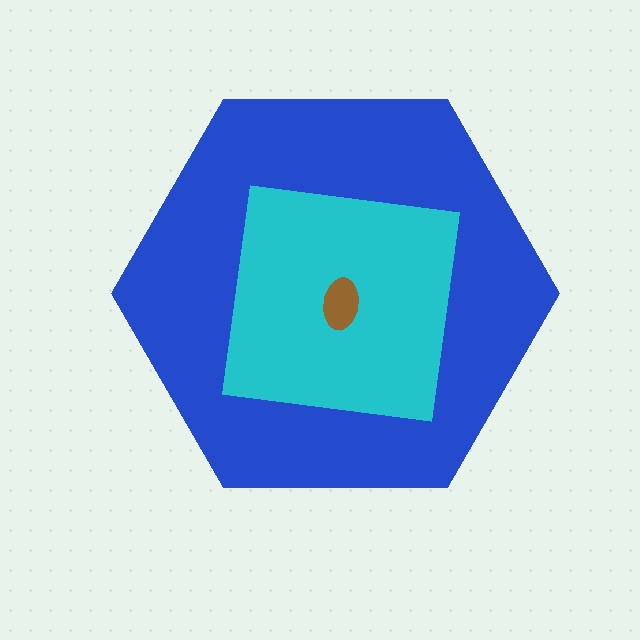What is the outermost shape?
The blue hexagon.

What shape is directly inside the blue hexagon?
The cyan square.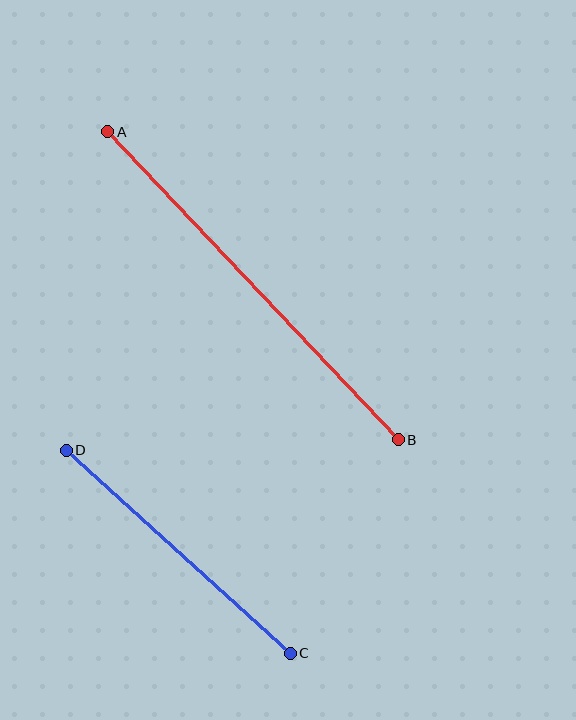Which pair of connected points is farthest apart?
Points A and B are farthest apart.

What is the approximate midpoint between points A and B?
The midpoint is at approximately (253, 286) pixels.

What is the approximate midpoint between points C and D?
The midpoint is at approximately (178, 552) pixels.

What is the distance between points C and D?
The distance is approximately 302 pixels.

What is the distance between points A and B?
The distance is approximately 423 pixels.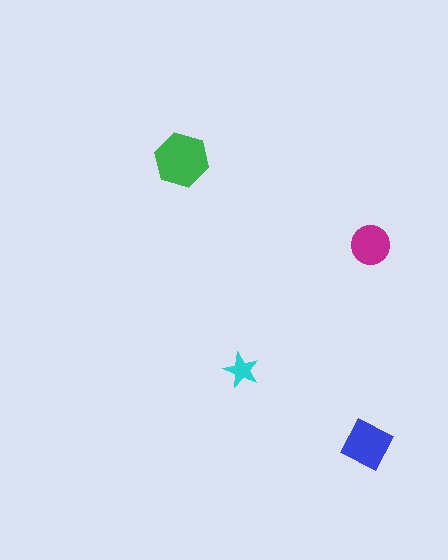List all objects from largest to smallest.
The green hexagon, the blue square, the magenta circle, the cyan star.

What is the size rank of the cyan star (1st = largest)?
4th.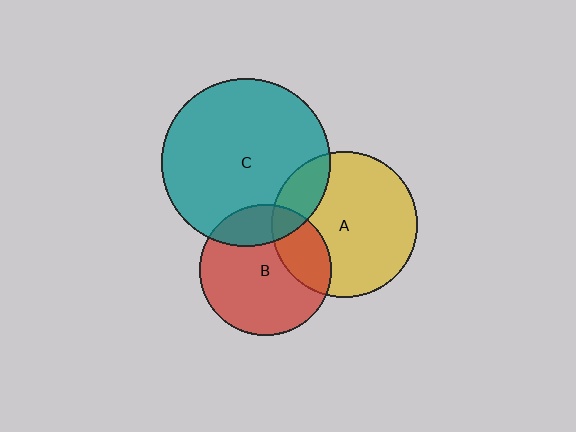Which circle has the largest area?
Circle C (teal).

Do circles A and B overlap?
Yes.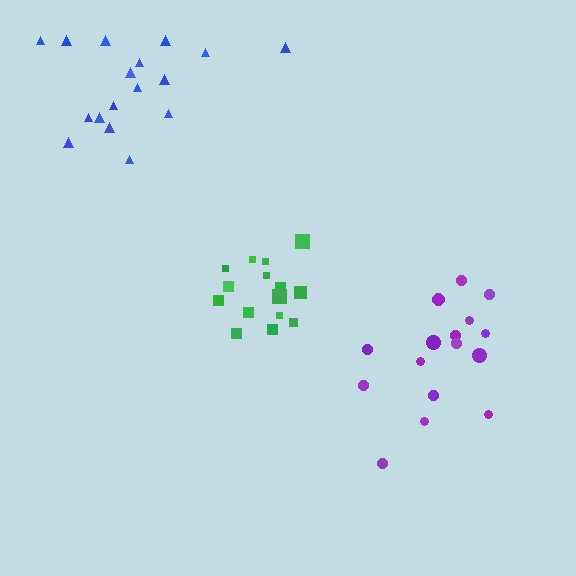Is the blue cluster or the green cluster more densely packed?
Green.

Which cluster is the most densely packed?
Green.